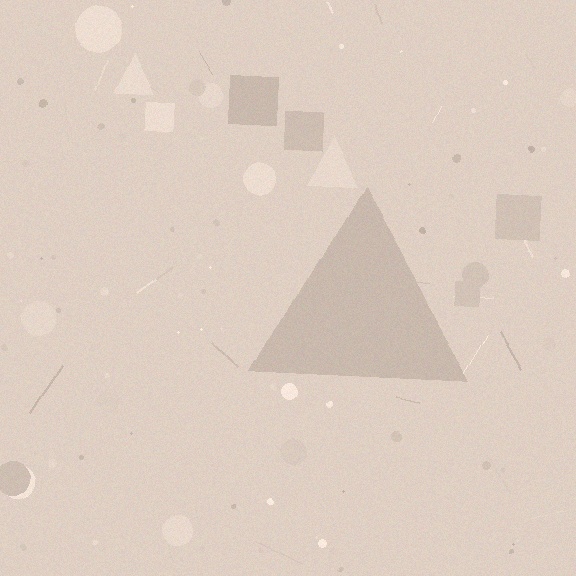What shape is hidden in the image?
A triangle is hidden in the image.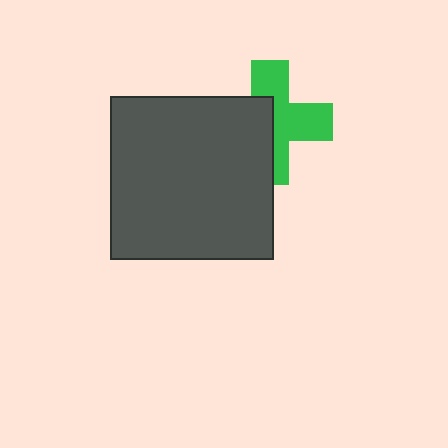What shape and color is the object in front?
The object in front is a dark gray square.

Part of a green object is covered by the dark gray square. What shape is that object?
It is a cross.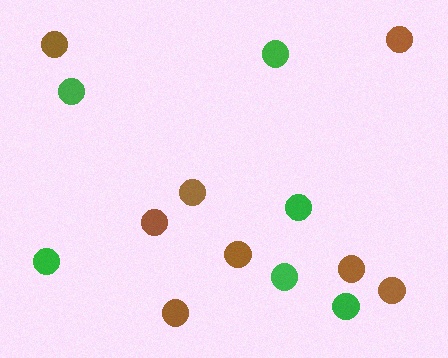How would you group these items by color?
There are 2 groups: one group of brown circles (8) and one group of green circles (6).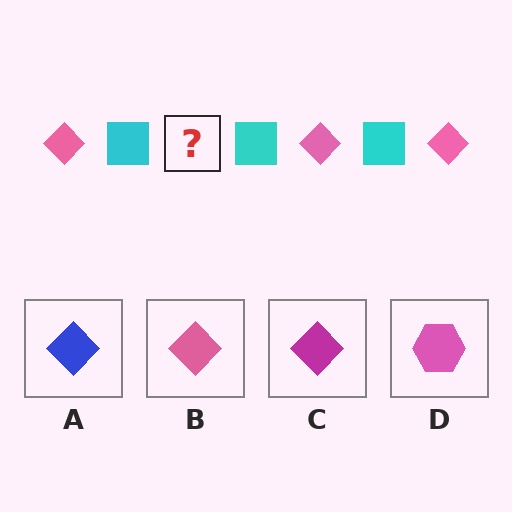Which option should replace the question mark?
Option B.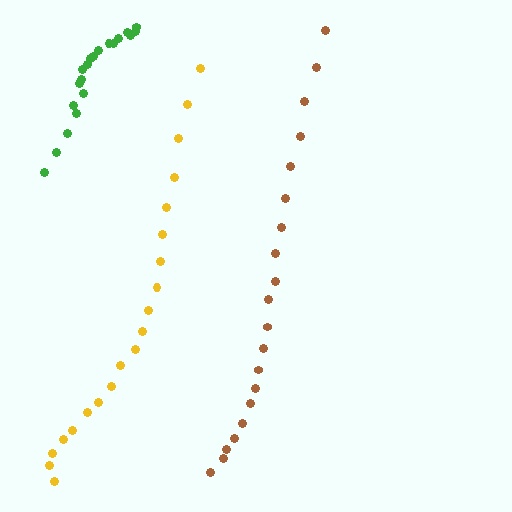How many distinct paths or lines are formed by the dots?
There are 3 distinct paths.